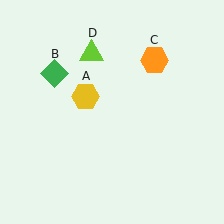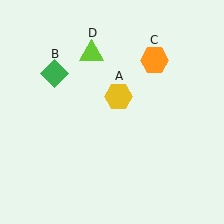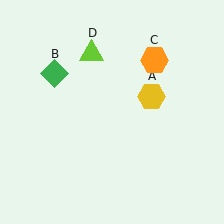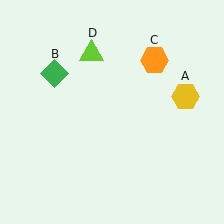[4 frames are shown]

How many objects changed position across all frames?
1 object changed position: yellow hexagon (object A).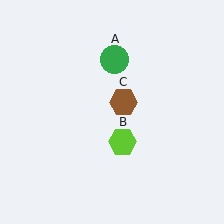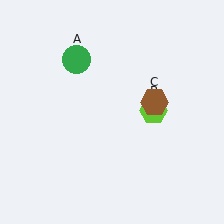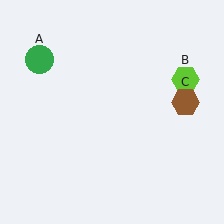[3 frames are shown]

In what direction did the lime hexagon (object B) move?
The lime hexagon (object B) moved up and to the right.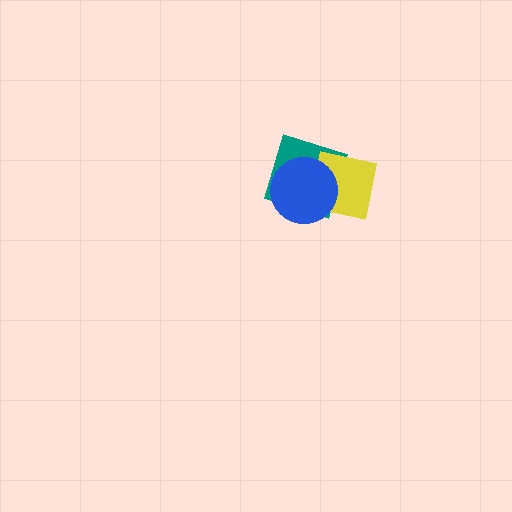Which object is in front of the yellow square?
The blue circle is in front of the yellow square.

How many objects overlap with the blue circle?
2 objects overlap with the blue circle.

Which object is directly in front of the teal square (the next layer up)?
The yellow square is directly in front of the teal square.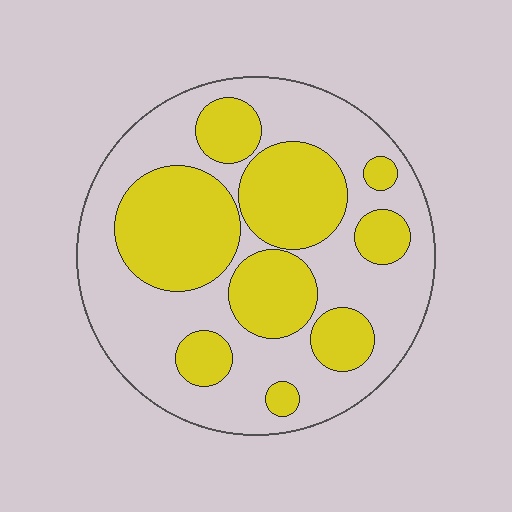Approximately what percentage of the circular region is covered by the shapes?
Approximately 40%.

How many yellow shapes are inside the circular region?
9.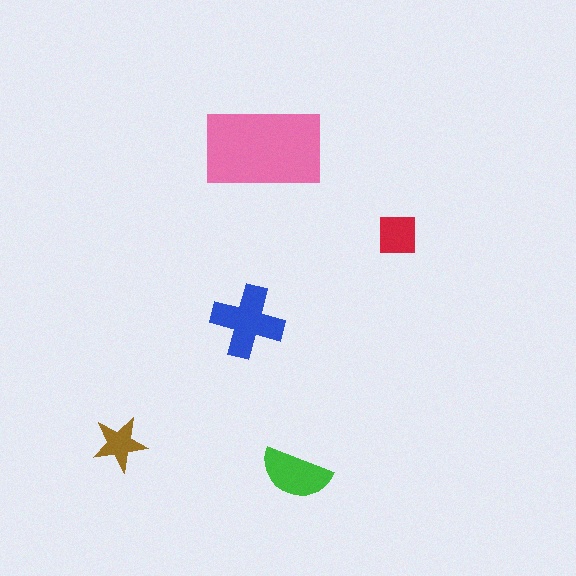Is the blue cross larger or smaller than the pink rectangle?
Smaller.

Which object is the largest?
The pink rectangle.